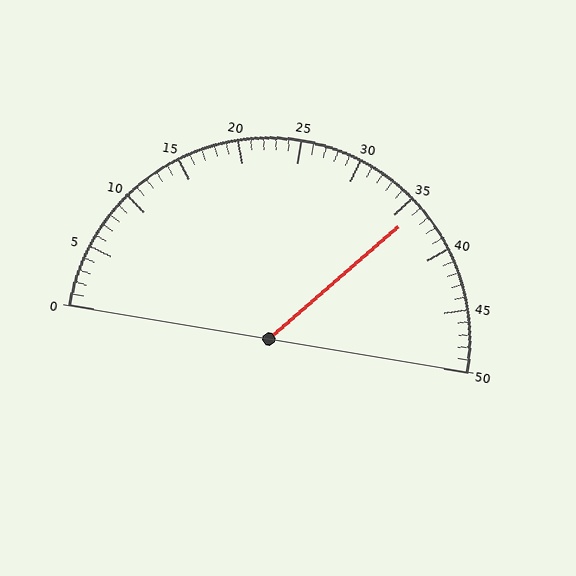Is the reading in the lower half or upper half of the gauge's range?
The reading is in the upper half of the range (0 to 50).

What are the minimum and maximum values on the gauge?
The gauge ranges from 0 to 50.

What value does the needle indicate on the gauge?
The needle indicates approximately 36.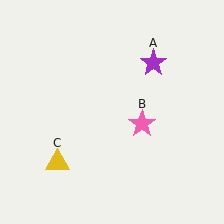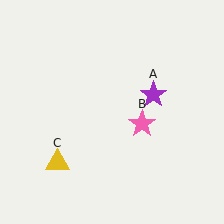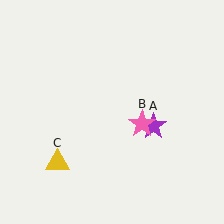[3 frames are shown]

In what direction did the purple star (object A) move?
The purple star (object A) moved down.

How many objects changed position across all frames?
1 object changed position: purple star (object A).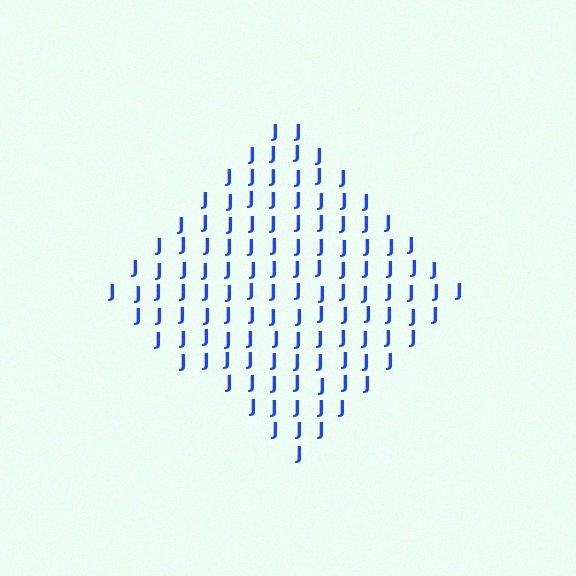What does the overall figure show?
The overall figure shows a diamond.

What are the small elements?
The small elements are letter J's.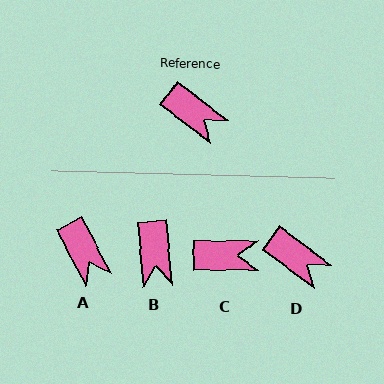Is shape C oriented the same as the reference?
No, it is off by about 37 degrees.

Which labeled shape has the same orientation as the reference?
D.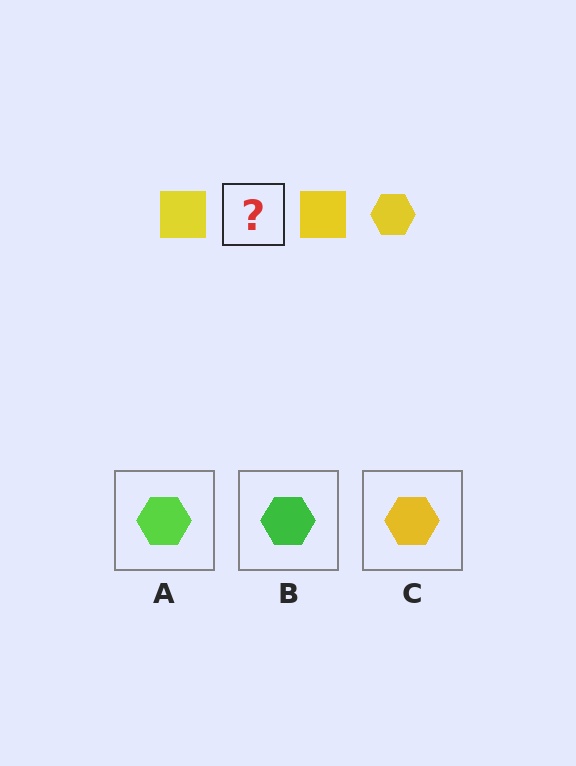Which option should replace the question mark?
Option C.